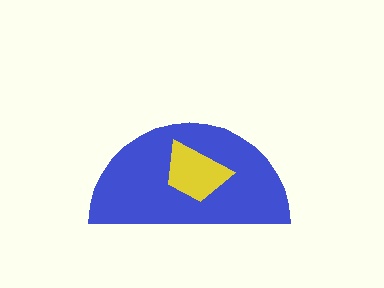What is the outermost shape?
The blue semicircle.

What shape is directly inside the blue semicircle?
The yellow trapezoid.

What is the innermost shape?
The yellow trapezoid.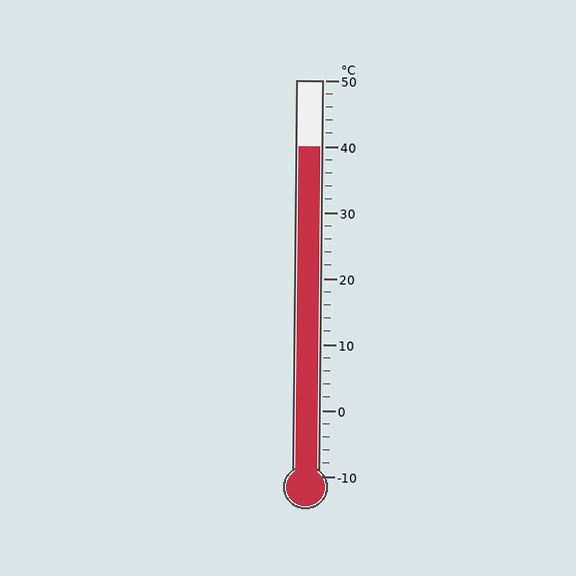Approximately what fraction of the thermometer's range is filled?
The thermometer is filled to approximately 85% of its range.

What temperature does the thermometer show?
The thermometer shows approximately 40°C.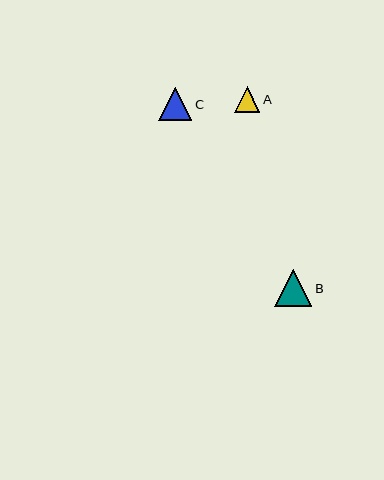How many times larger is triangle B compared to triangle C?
Triangle B is approximately 1.1 times the size of triangle C.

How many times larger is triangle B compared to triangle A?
Triangle B is approximately 1.5 times the size of triangle A.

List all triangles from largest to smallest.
From largest to smallest: B, C, A.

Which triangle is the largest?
Triangle B is the largest with a size of approximately 37 pixels.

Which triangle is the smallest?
Triangle A is the smallest with a size of approximately 25 pixels.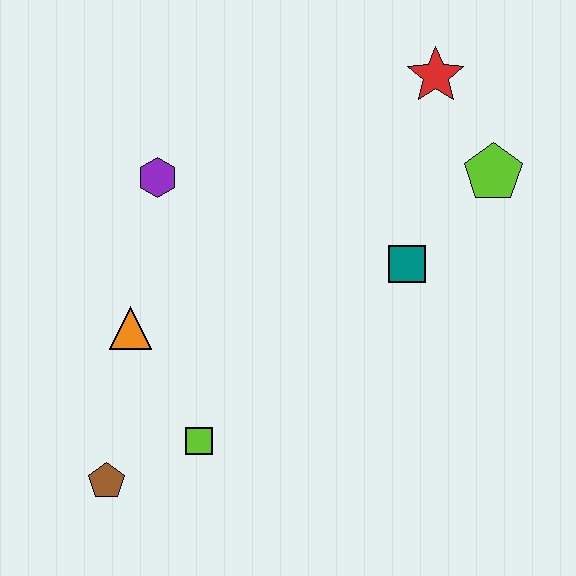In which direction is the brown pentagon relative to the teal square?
The brown pentagon is to the left of the teal square.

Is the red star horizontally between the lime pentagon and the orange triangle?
Yes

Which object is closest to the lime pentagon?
The red star is closest to the lime pentagon.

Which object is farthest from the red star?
The brown pentagon is farthest from the red star.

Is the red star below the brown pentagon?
No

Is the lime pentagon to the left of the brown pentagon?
No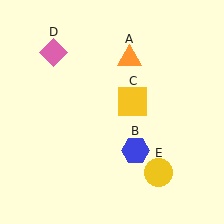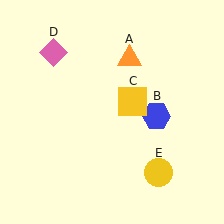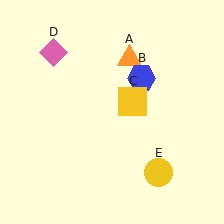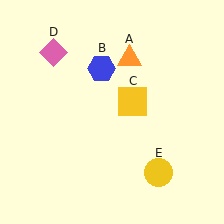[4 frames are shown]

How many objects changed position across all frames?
1 object changed position: blue hexagon (object B).